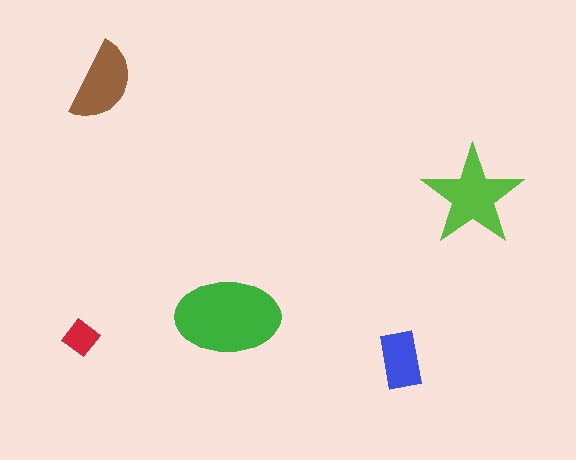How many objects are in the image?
There are 5 objects in the image.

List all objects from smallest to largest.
The red diamond, the blue rectangle, the brown semicircle, the lime star, the green ellipse.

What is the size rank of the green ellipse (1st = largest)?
1st.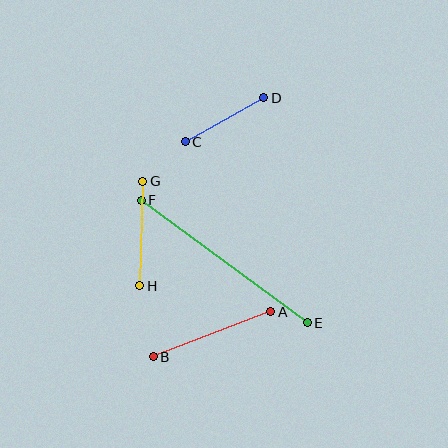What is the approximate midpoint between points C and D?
The midpoint is at approximately (224, 120) pixels.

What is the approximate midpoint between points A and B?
The midpoint is at approximately (212, 334) pixels.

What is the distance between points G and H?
The distance is approximately 104 pixels.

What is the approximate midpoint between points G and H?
The midpoint is at approximately (141, 234) pixels.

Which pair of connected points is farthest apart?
Points E and F are farthest apart.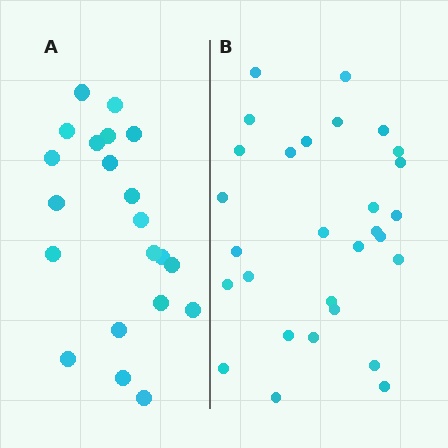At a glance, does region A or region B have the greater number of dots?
Region B (the right region) has more dots.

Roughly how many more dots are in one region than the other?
Region B has roughly 8 or so more dots than region A.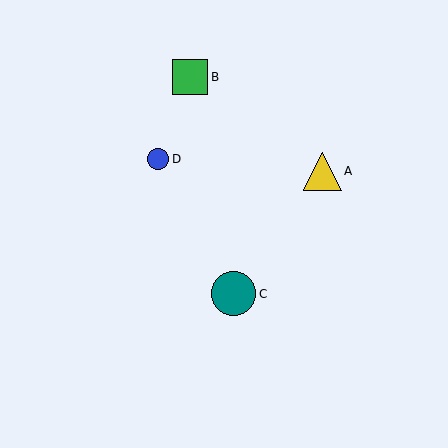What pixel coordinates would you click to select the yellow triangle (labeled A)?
Click at (323, 171) to select the yellow triangle A.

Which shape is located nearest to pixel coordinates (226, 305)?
The teal circle (labeled C) at (233, 294) is nearest to that location.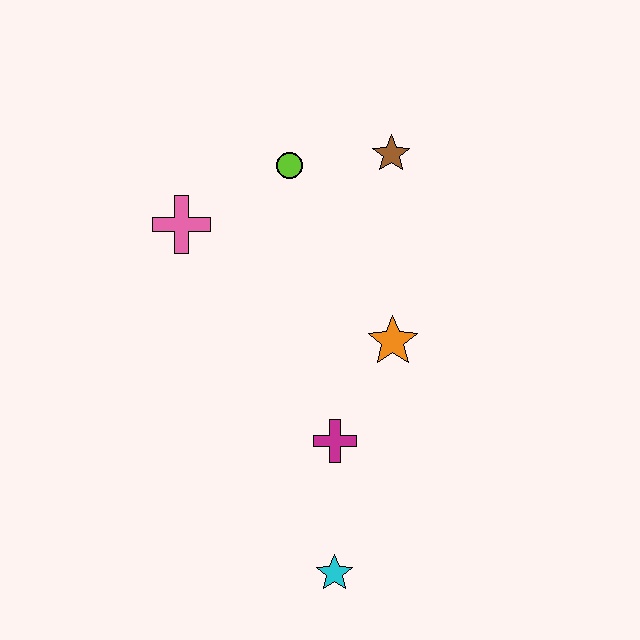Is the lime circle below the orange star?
No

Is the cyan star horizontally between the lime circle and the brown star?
Yes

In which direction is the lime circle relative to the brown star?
The lime circle is to the left of the brown star.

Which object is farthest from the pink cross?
The cyan star is farthest from the pink cross.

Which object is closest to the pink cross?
The lime circle is closest to the pink cross.